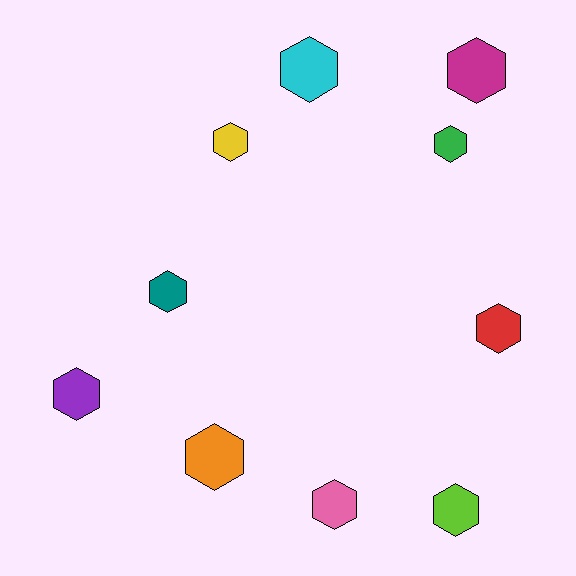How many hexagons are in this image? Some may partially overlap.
There are 10 hexagons.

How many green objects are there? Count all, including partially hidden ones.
There is 1 green object.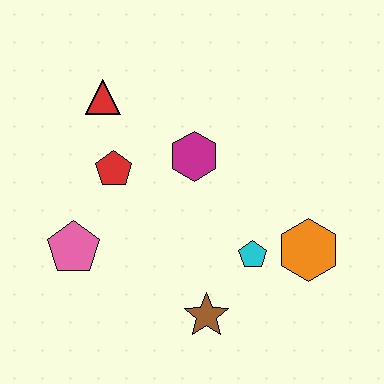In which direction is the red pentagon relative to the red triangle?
The red pentagon is below the red triangle.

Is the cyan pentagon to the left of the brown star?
No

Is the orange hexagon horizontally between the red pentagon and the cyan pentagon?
No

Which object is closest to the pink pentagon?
The red pentagon is closest to the pink pentagon.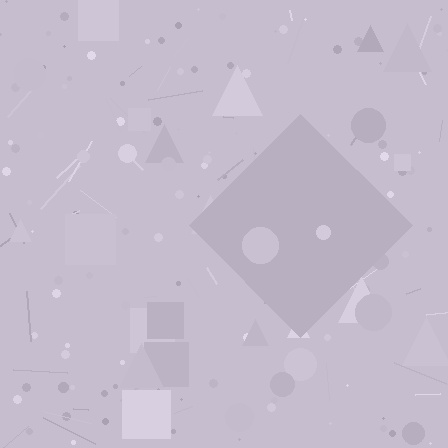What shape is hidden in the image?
A diamond is hidden in the image.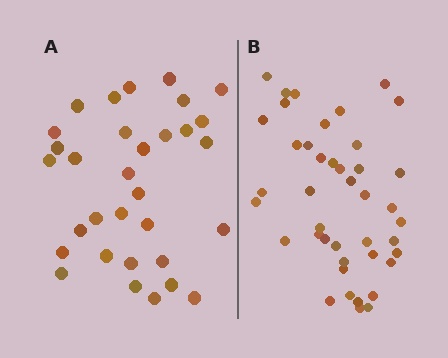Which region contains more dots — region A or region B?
Region B (the right region) has more dots.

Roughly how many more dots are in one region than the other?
Region B has roughly 10 or so more dots than region A.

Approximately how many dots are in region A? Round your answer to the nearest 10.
About 30 dots. (The exact count is 32, which rounds to 30.)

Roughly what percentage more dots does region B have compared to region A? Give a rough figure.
About 30% more.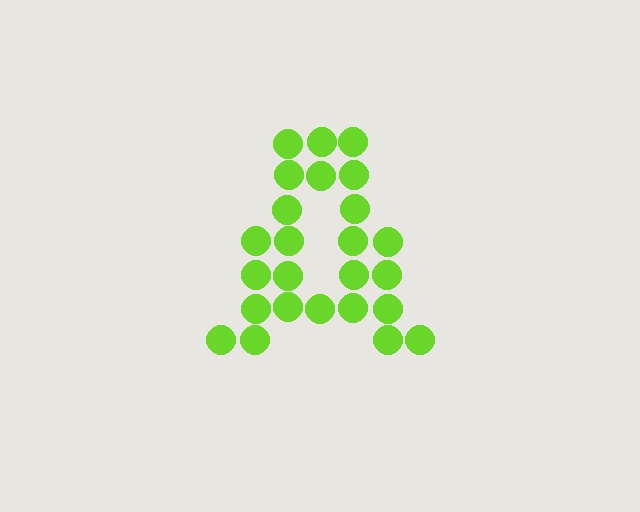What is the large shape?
The large shape is the letter A.